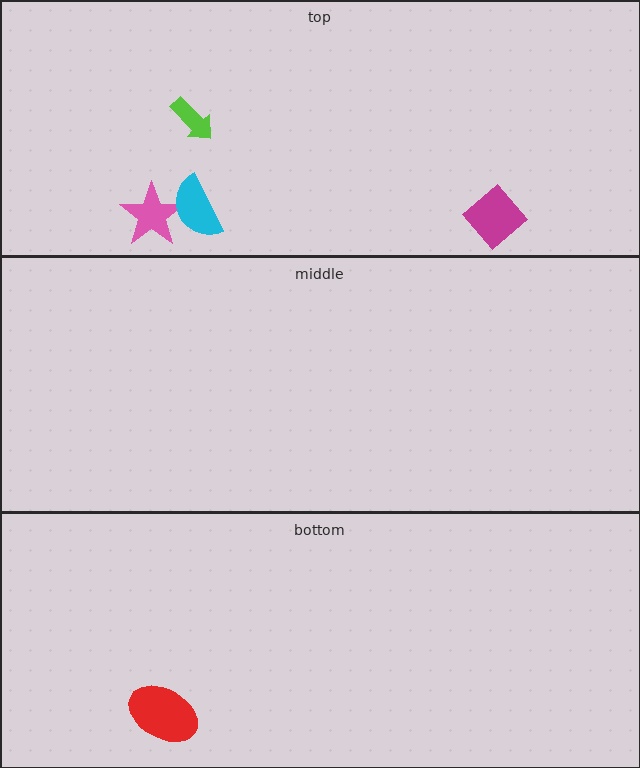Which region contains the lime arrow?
The top region.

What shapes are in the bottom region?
The red ellipse.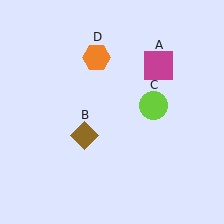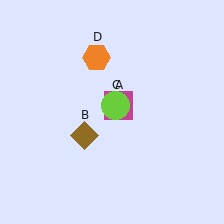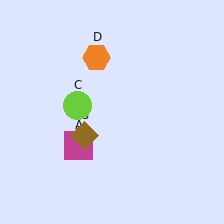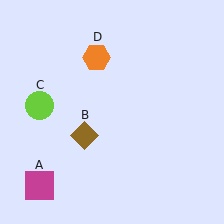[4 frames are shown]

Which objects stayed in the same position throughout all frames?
Brown diamond (object B) and orange hexagon (object D) remained stationary.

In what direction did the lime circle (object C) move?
The lime circle (object C) moved left.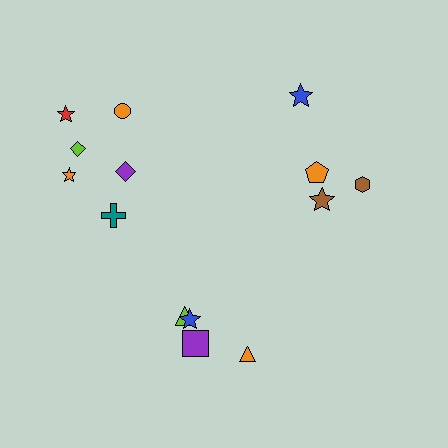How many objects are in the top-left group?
There are 6 objects.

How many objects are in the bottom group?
There are 4 objects.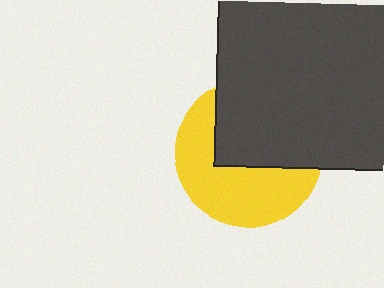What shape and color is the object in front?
The object in front is a dark gray square.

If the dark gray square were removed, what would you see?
You would see the complete yellow circle.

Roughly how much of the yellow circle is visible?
About half of it is visible (roughly 51%).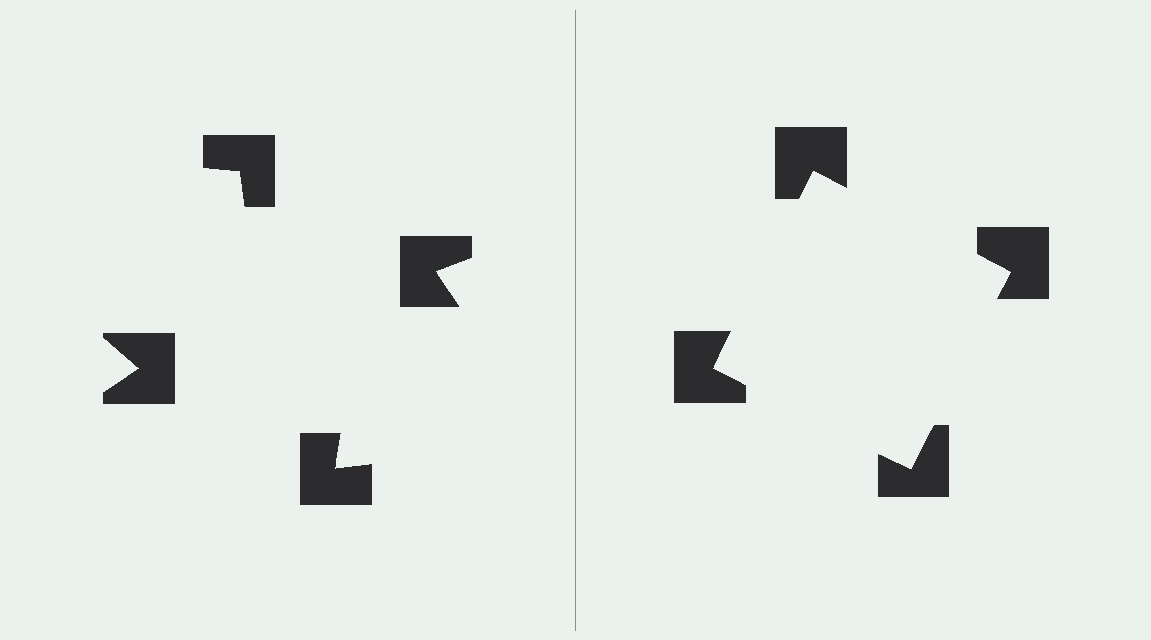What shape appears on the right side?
An illusory square.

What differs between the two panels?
The notched squares are positioned identically on both sides; only the wedge orientations differ. On the right they align to a square; on the left they are misaligned.